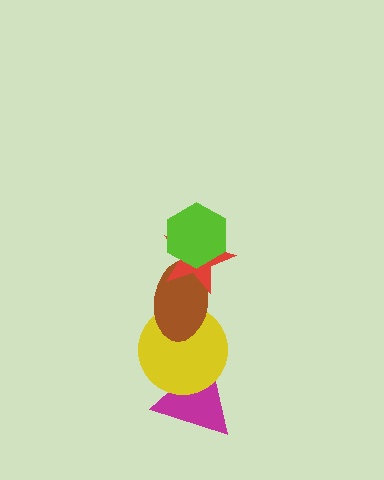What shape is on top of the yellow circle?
The brown ellipse is on top of the yellow circle.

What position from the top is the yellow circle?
The yellow circle is 4th from the top.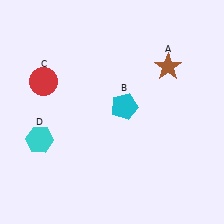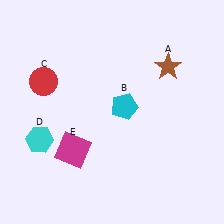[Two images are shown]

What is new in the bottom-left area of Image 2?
A magenta square (E) was added in the bottom-left area of Image 2.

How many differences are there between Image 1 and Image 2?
There is 1 difference between the two images.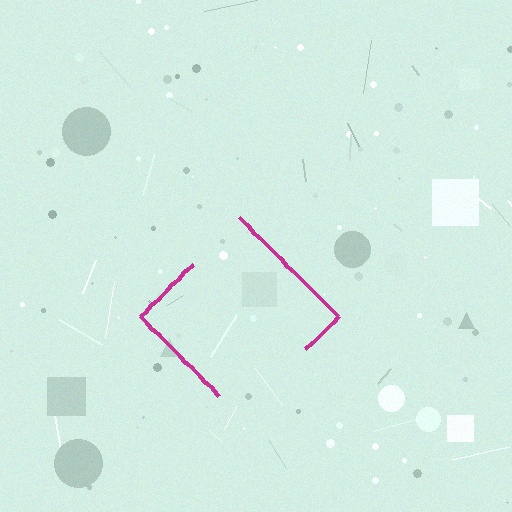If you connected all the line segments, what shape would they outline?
They would outline a diamond.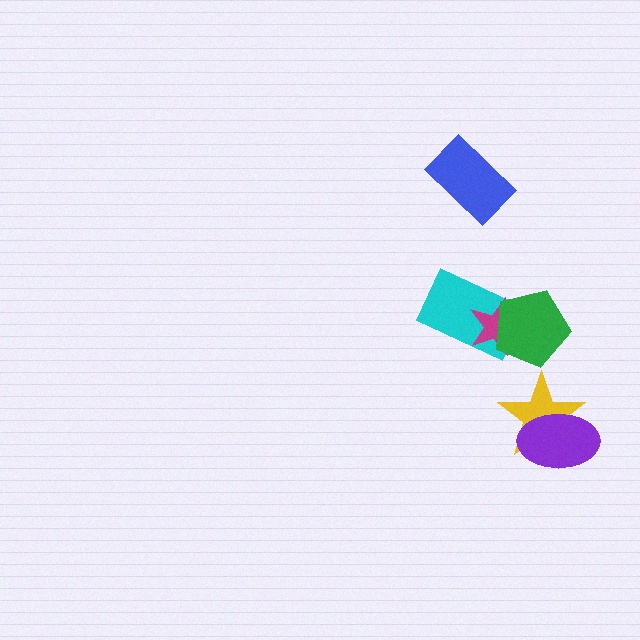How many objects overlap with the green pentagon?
2 objects overlap with the green pentagon.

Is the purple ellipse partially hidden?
No, no other shape covers it.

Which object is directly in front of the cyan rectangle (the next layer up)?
The magenta star is directly in front of the cyan rectangle.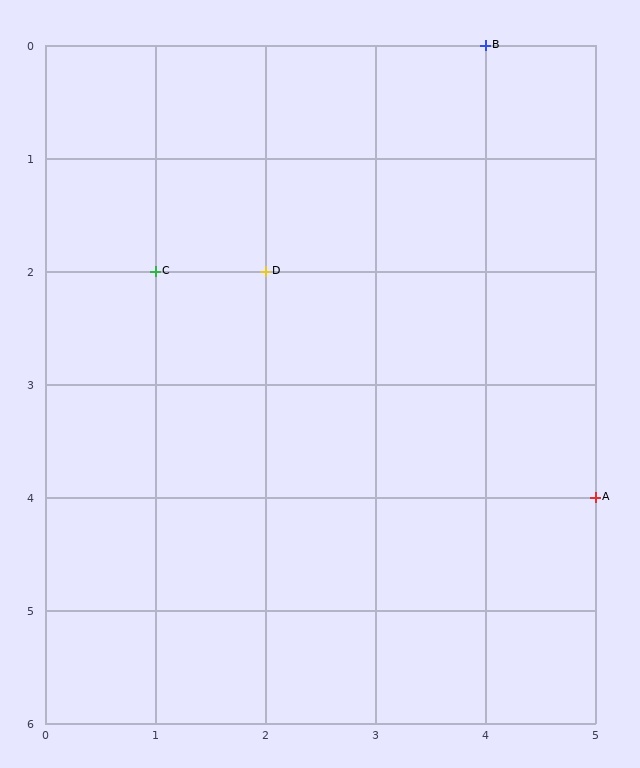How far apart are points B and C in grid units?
Points B and C are 3 columns and 2 rows apart (about 3.6 grid units diagonally).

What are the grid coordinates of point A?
Point A is at grid coordinates (5, 4).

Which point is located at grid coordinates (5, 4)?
Point A is at (5, 4).